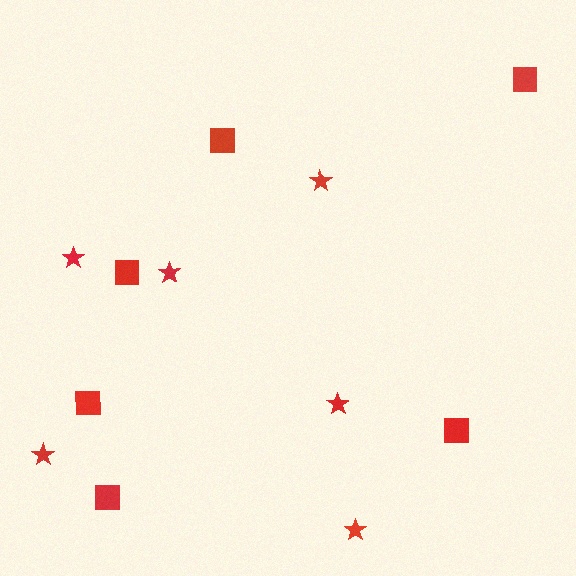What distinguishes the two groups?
There are 2 groups: one group of stars (6) and one group of squares (6).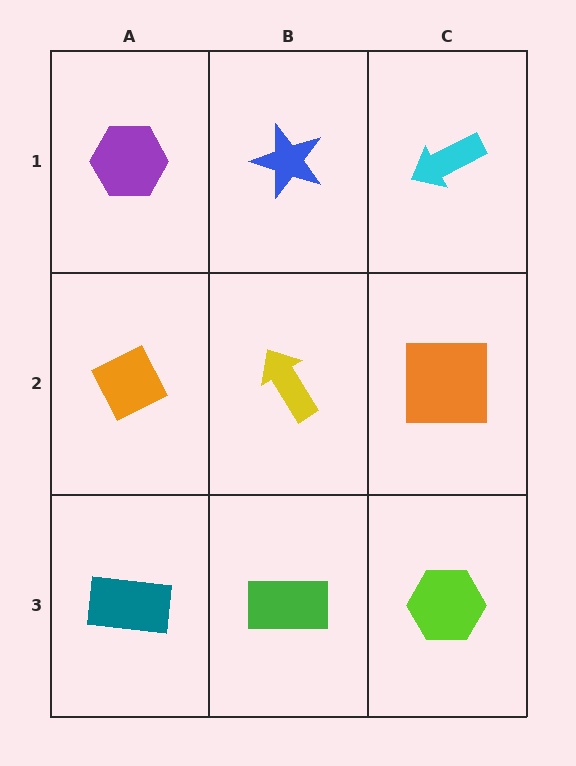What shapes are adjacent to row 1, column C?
An orange square (row 2, column C), a blue star (row 1, column B).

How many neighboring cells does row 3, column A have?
2.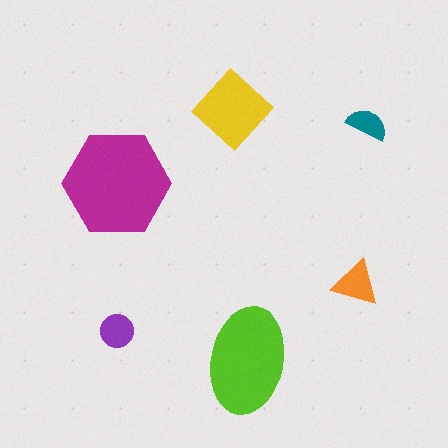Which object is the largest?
The magenta hexagon.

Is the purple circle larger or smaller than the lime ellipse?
Smaller.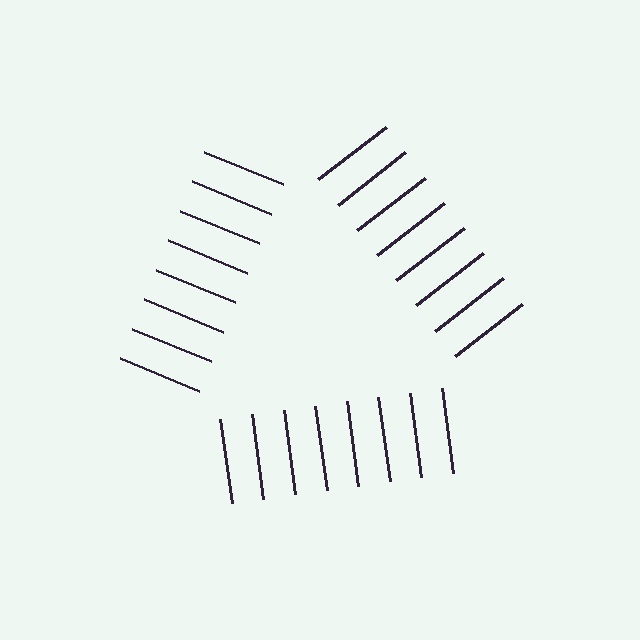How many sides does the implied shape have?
3 sides — the line-ends trace a triangle.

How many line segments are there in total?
24 — 8 along each of the 3 edges.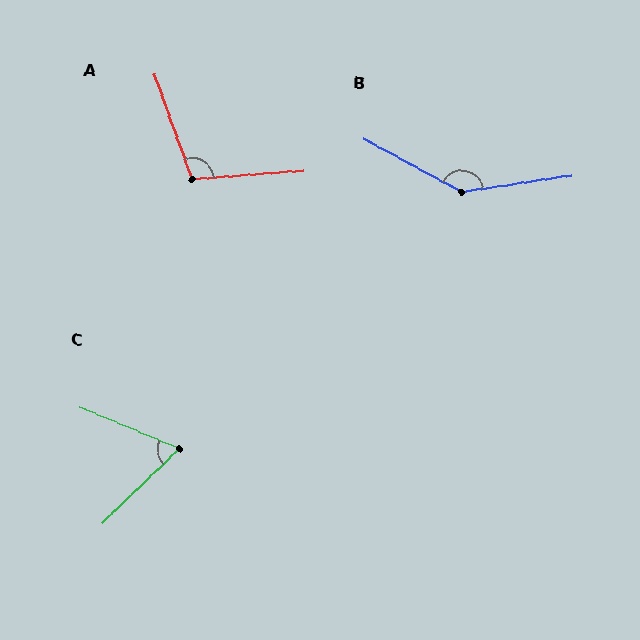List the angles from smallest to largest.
C (66°), A (105°), B (143°).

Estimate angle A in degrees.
Approximately 105 degrees.